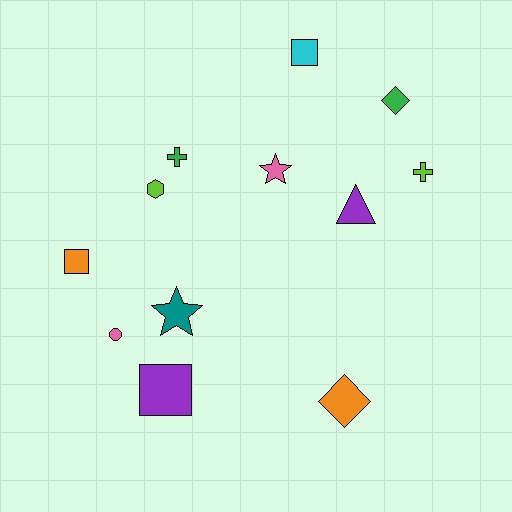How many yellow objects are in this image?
There are no yellow objects.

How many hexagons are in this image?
There is 1 hexagon.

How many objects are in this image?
There are 12 objects.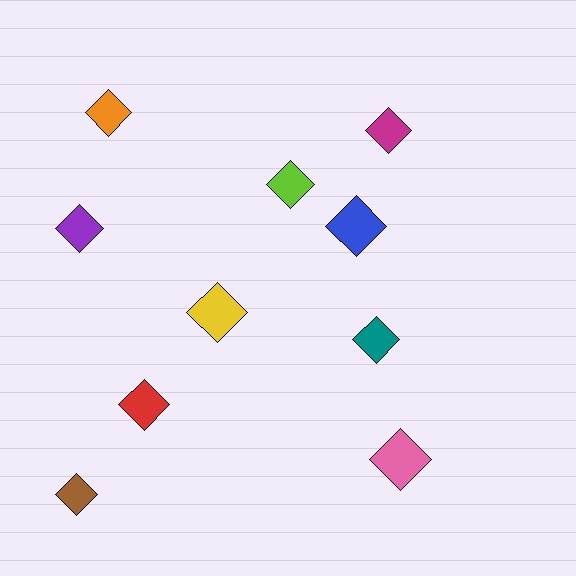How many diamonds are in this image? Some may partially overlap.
There are 10 diamonds.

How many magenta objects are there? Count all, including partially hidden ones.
There is 1 magenta object.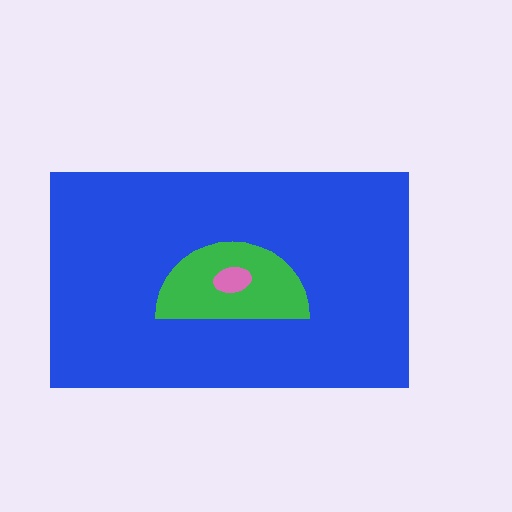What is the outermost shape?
The blue rectangle.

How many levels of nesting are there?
3.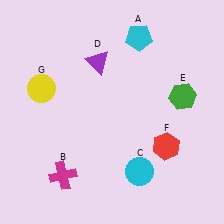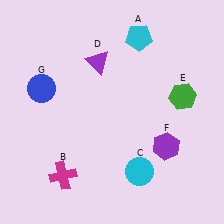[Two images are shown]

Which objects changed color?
F changed from red to purple. G changed from yellow to blue.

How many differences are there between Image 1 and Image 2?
There are 2 differences between the two images.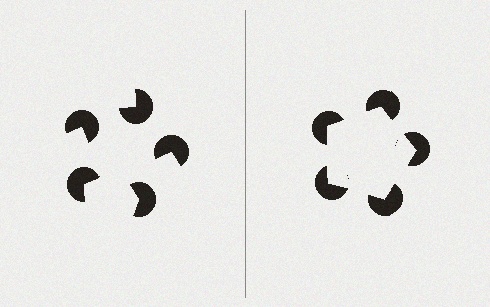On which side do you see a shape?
An illusory pentagon appears on the right side. On the left side the wedge cuts are rotated, so no coherent shape forms.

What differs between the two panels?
The pac-man discs are positioned identically on both sides; only the wedge orientations differ. On the right they align to a pentagon; on the left they are misaligned.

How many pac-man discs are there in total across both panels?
10 — 5 on each side.